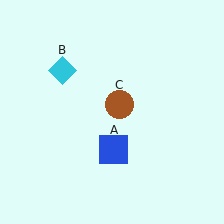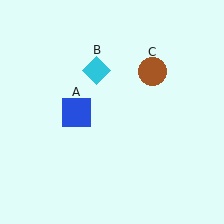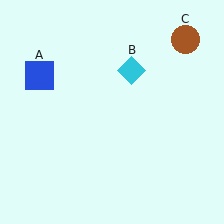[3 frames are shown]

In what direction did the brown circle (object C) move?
The brown circle (object C) moved up and to the right.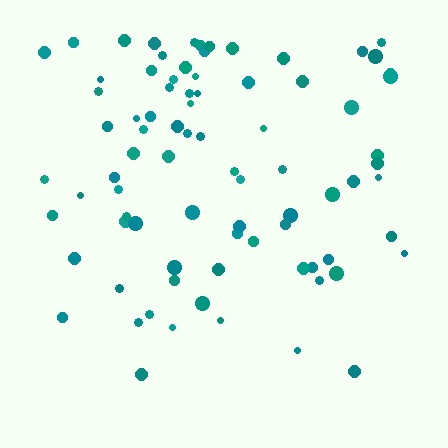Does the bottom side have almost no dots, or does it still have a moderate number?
Still a moderate number, just noticeably fewer than the top.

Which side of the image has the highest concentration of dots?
The top.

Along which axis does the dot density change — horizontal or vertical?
Vertical.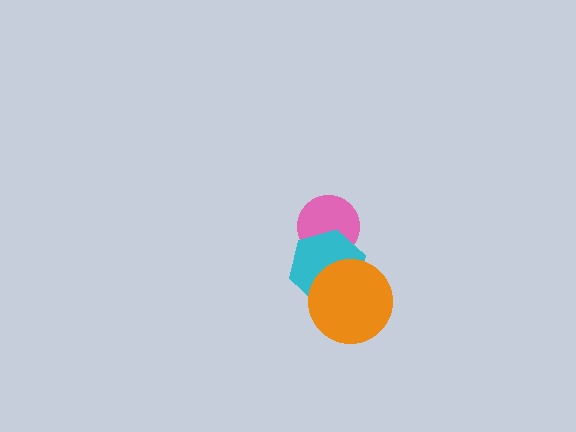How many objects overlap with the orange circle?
1 object overlaps with the orange circle.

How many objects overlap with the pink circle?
1 object overlaps with the pink circle.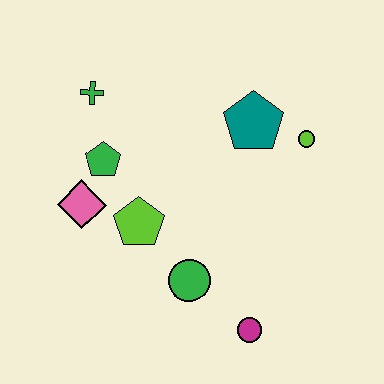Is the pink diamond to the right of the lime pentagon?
No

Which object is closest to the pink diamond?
The green pentagon is closest to the pink diamond.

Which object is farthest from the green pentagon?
The magenta circle is farthest from the green pentagon.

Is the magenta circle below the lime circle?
Yes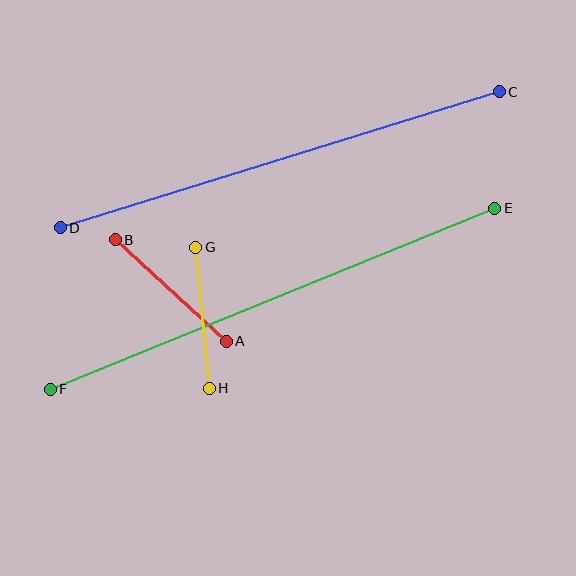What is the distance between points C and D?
The distance is approximately 459 pixels.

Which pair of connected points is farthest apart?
Points E and F are farthest apart.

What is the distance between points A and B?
The distance is approximately 151 pixels.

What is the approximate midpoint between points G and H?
The midpoint is at approximately (202, 318) pixels.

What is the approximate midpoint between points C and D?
The midpoint is at approximately (280, 160) pixels.